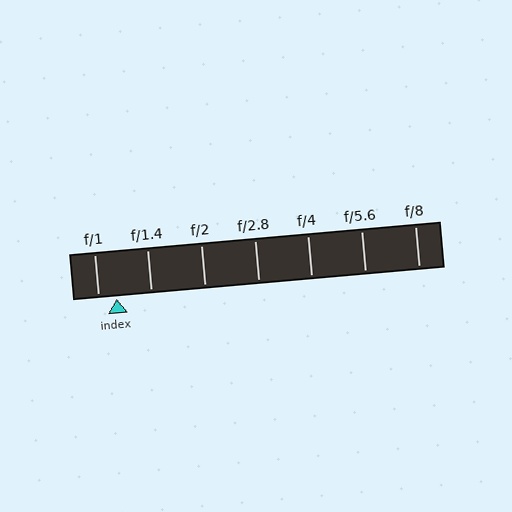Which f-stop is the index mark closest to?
The index mark is closest to f/1.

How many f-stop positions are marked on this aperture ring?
There are 7 f-stop positions marked.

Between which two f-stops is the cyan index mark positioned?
The index mark is between f/1 and f/1.4.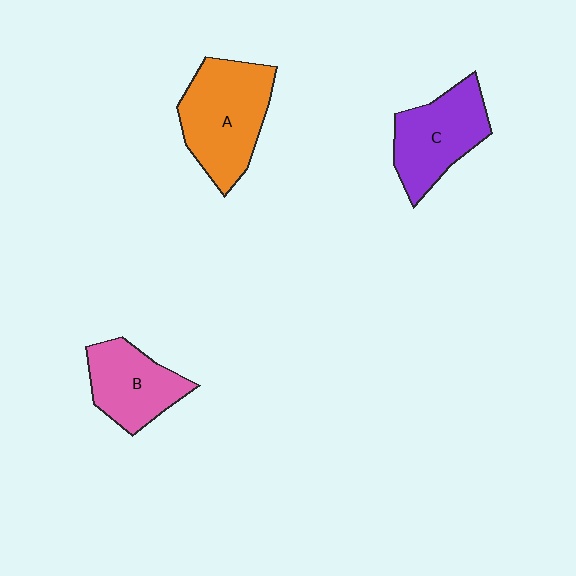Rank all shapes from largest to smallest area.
From largest to smallest: A (orange), C (purple), B (pink).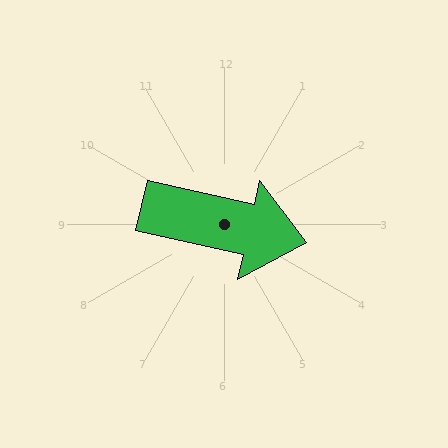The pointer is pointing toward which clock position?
Roughly 3 o'clock.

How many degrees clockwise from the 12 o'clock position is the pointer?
Approximately 103 degrees.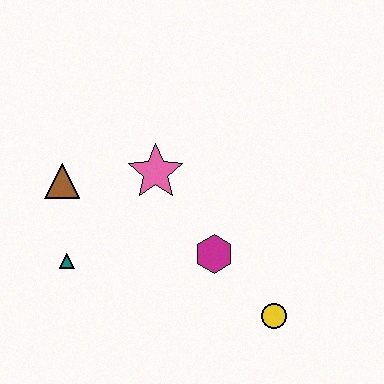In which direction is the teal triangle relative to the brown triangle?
The teal triangle is below the brown triangle.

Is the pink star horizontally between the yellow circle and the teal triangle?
Yes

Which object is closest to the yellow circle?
The magenta hexagon is closest to the yellow circle.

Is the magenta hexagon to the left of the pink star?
No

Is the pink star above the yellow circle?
Yes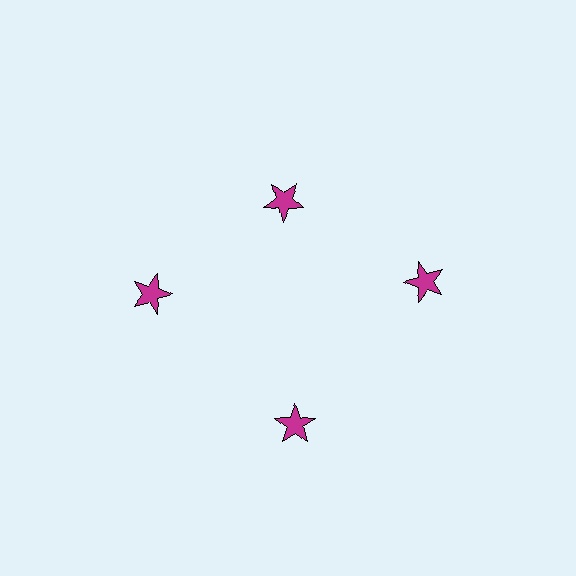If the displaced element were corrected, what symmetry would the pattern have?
It would have 4-fold rotational symmetry — the pattern would map onto itself every 90 degrees.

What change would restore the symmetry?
The symmetry would be restored by moving it outward, back onto the ring so that all 4 stars sit at equal angles and equal distance from the center.